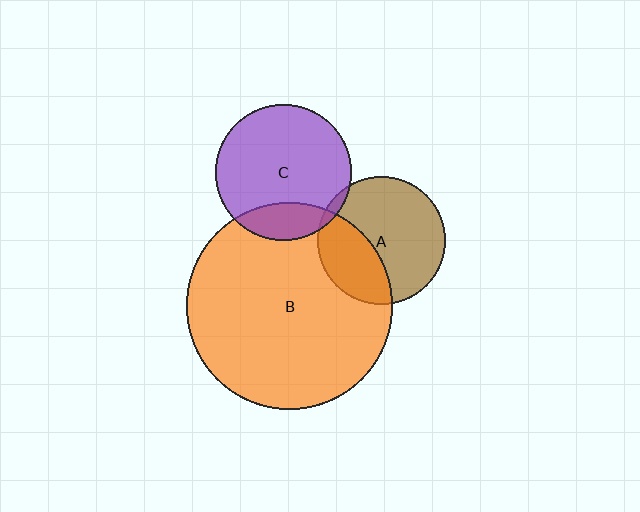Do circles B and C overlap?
Yes.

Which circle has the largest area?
Circle B (orange).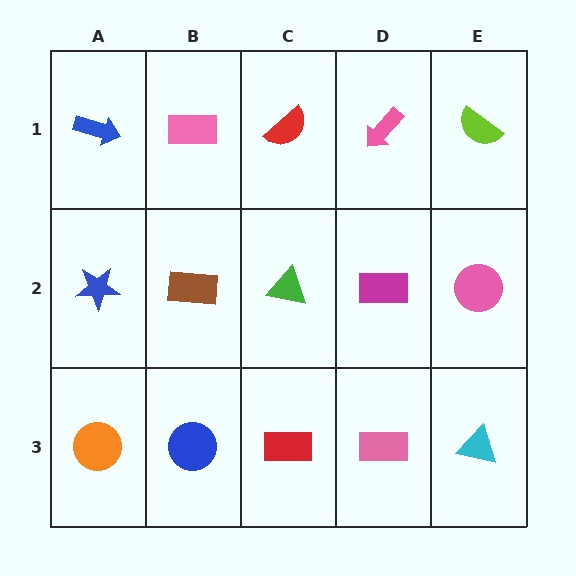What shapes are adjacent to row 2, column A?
A blue arrow (row 1, column A), an orange circle (row 3, column A), a brown rectangle (row 2, column B).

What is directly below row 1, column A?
A blue star.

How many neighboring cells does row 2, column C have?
4.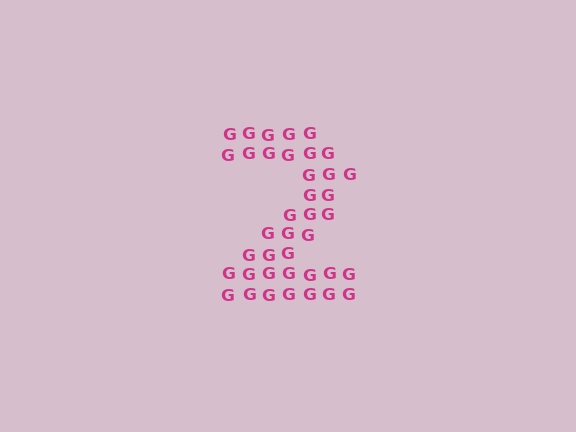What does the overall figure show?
The overall figure shows the digit 2.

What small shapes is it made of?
It is made of small letter G's.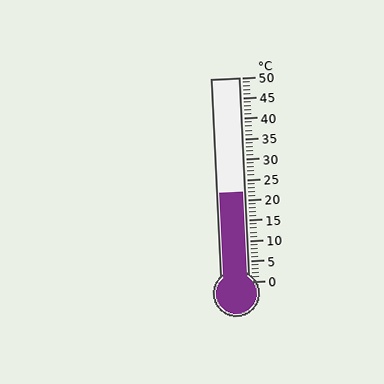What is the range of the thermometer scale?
The thermometer scale ranges from 0°C to 50°C.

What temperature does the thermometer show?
The thermometer shows approximately 22°C.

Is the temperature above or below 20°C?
The temperature is above 20°C.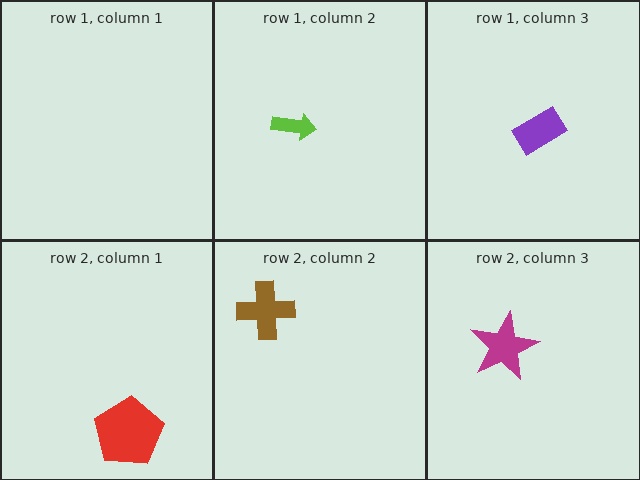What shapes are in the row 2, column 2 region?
The brown cross.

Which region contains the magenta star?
The row 2, column 3 region.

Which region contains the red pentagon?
The row 2, column 1 region.